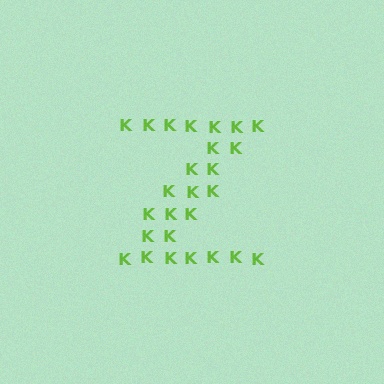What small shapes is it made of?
It is made of small letter K's.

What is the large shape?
The large shape is the letter Z.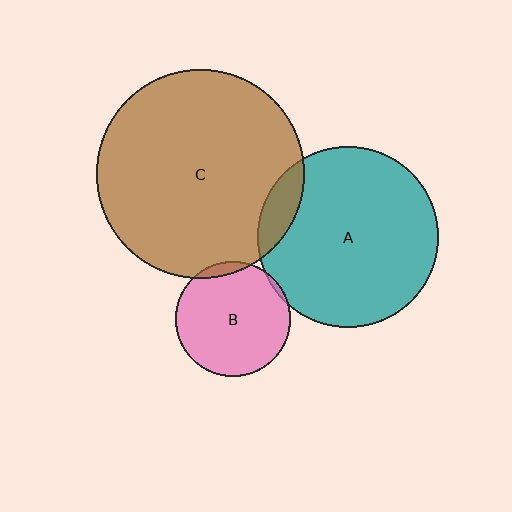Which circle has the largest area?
Circle C (brown).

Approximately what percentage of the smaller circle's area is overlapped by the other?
Approximately 10%.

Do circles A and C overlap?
Yes.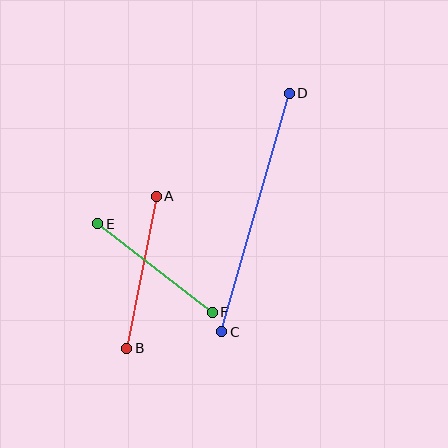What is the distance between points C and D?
The distance is approximately 248 pixels.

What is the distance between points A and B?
The distance is approximately 155 pixels.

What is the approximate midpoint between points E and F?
The midpoint is at approximately (155, 268) pixels.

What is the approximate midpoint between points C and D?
The midpoint is at approximately (255, 212) pixels.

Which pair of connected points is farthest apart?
Points C and D are farthest apart.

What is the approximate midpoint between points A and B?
The midpoint is at approximately (141, 272) pixels.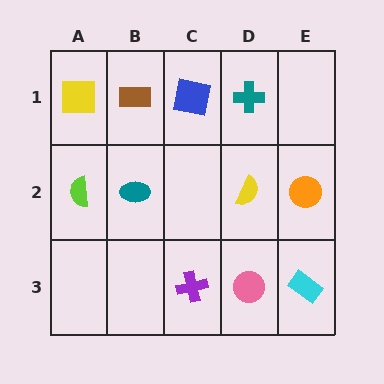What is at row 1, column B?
A brown rectangle.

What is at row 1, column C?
A blue square.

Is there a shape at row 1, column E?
No, that cell is empty.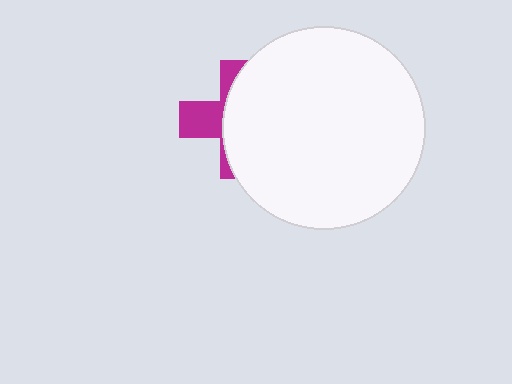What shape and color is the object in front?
The object in front is a white circle.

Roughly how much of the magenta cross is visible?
A small part of it is visible (roughly 35%).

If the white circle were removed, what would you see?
You would see the complete magenta cross.